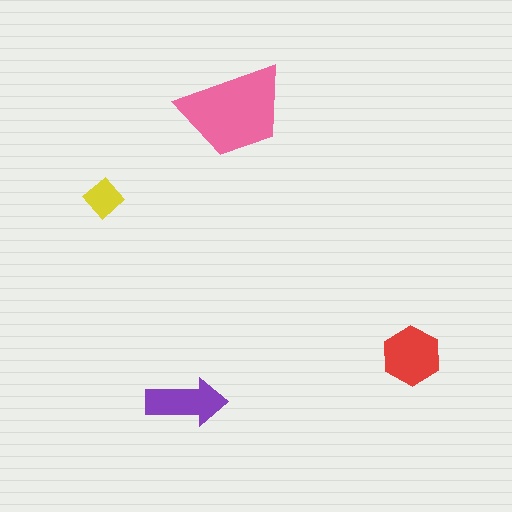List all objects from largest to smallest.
The pink trapezoid, the red hexagon, the purple arrow, the yellow diamond.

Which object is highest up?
The pink trapezoid is topmost.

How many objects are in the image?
There are 4 objects in the image.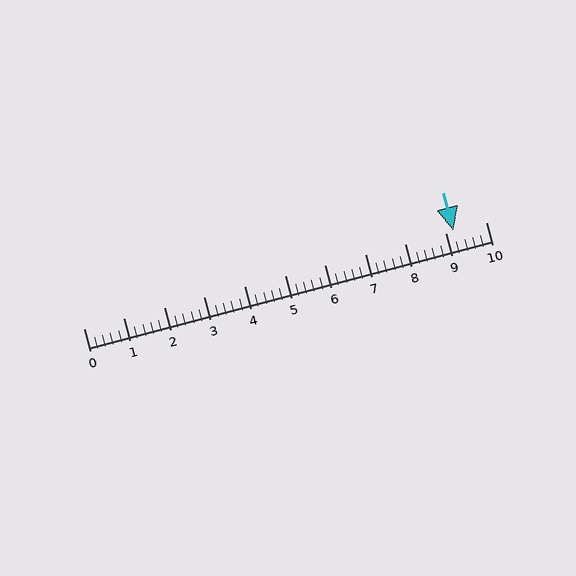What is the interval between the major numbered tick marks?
The major tick marks are spaced 1 units apart.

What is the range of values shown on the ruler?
The ruler shows values from 0 to 10.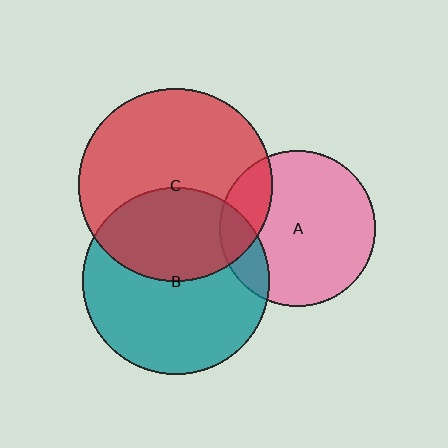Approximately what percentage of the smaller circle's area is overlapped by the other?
Approximately 20%.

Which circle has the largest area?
Circle C (red).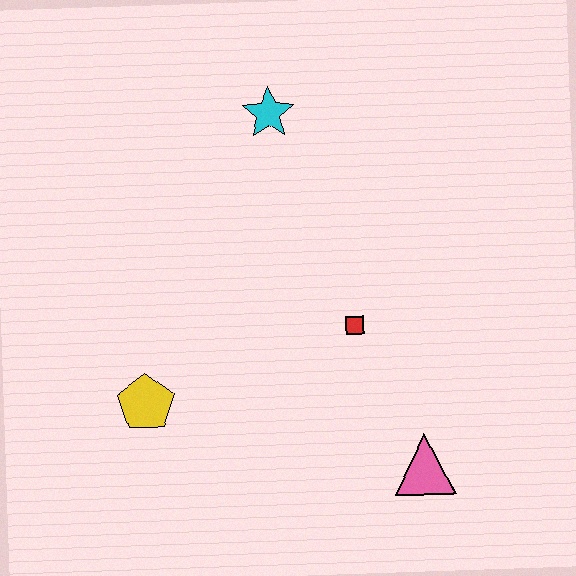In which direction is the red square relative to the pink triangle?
The red square is above the pink triangle.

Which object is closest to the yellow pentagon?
The red square is closest to the yellow pentagon.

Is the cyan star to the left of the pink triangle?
Yes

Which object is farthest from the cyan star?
The pink triangle is farthest from the cyan star.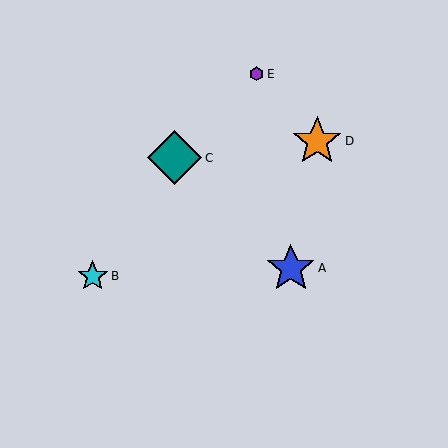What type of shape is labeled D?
Shape D is an orange star.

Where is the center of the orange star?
The center of the orange star is at (317, 141).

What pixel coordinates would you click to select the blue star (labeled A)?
Click at (291, 268) to select the blue star A.